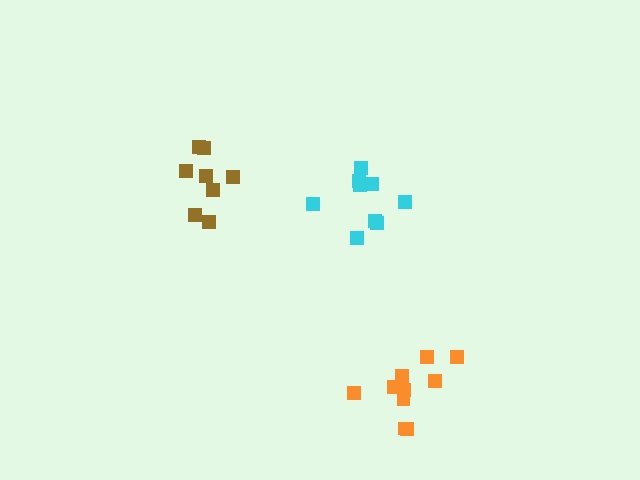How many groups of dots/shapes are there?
There are 3 groups.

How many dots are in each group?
Group 1: 9 dots, Group 2: 8 dots, Group 3: 10 dots (27 total).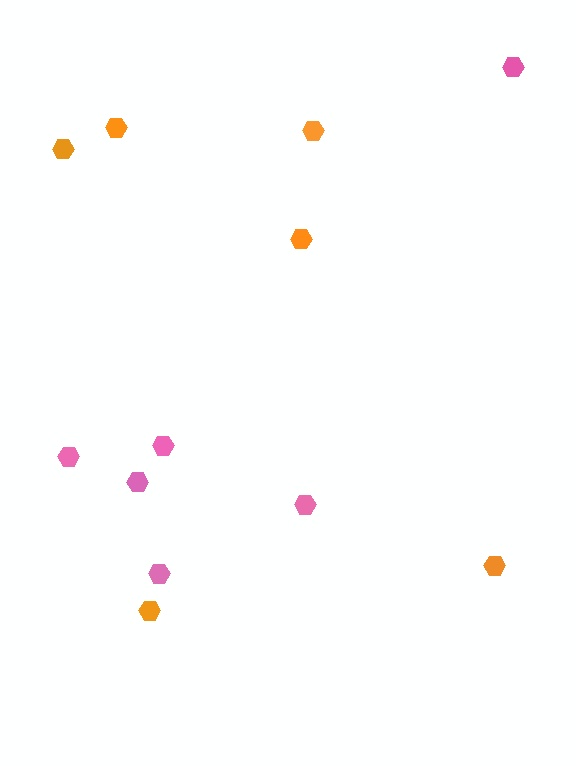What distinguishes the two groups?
There are 2 groups: one group of orange hexagons (6) and one group of pink hexagons (6).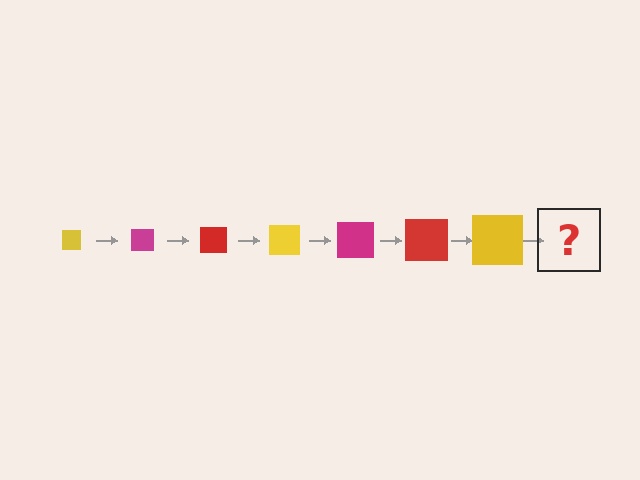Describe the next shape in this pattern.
It should be a magenta square, larger than the previous one.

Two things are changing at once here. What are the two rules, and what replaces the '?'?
The two rules are that the square grows larger each step and the color cycles through yellow, magenta, and red. The '?' should be a magenta square, larger than the previous one.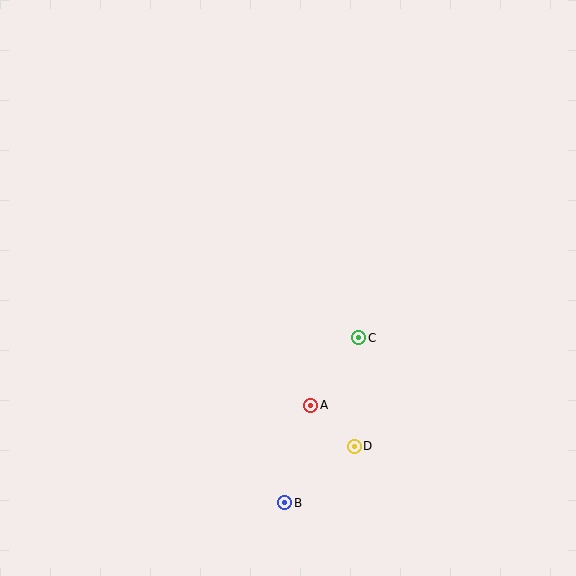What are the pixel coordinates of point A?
Point A is at (311, 405).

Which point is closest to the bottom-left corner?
Point B is closest to the bottom-left corner.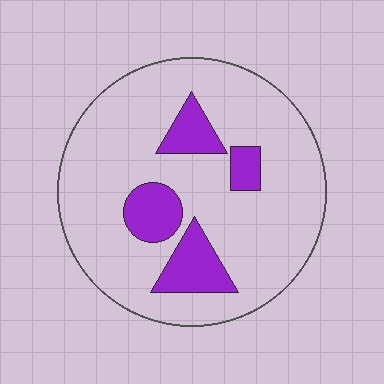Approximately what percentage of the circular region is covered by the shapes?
Approximately 20%.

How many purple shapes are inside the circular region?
4.